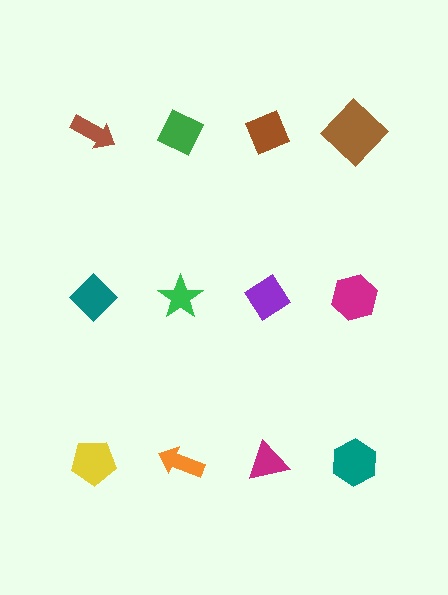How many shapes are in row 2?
4 shapes.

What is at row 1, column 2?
A green diamond.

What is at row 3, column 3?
A magenta triangle.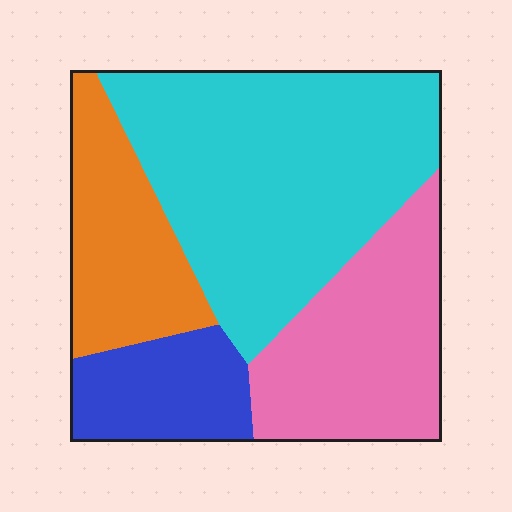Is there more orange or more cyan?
Cyan.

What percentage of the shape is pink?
Pink takes up about one quarter (1/4) of the shape.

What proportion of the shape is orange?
Orange covers about 20% of the shape.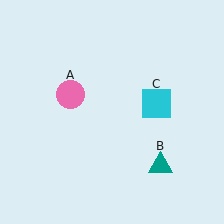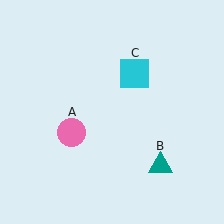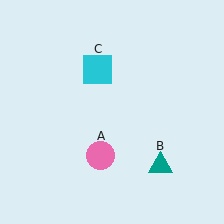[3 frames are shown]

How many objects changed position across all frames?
2 objects changed position: pink circle (object A), cyan square (object C).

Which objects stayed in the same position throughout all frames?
Teal triangle (object B) remained stationary.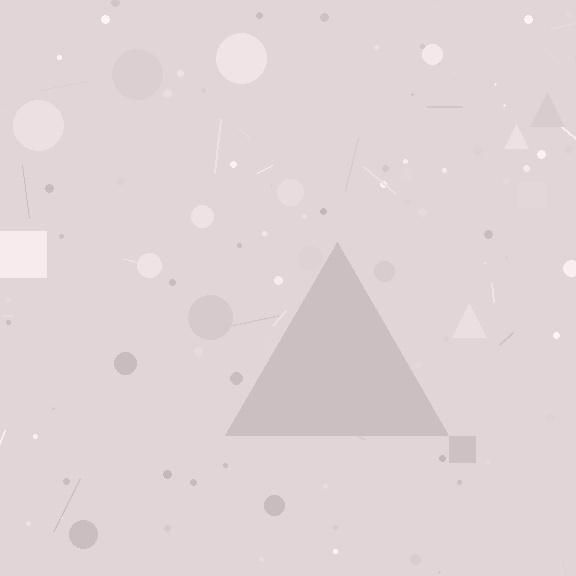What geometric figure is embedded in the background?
A triangle is embedded in the background.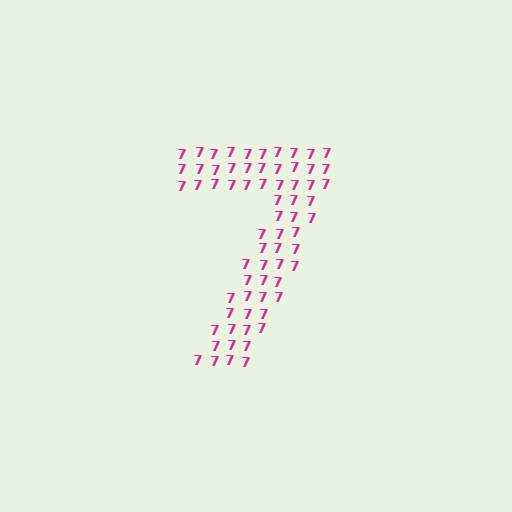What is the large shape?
The large shape is the digit 7.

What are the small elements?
The small elements are digit 7's.